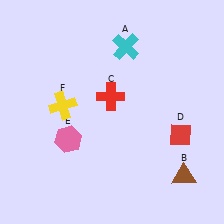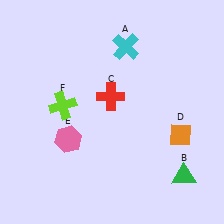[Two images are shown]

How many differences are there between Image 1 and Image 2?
There are 3 differences between the two images.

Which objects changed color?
B changed from brown to green. D changed from red to orange. F changed from yellow to lime.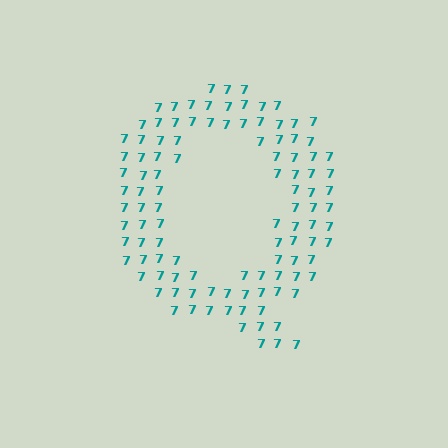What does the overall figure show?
The overall figure shows the letter Q.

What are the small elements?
The small elements are digit 7's.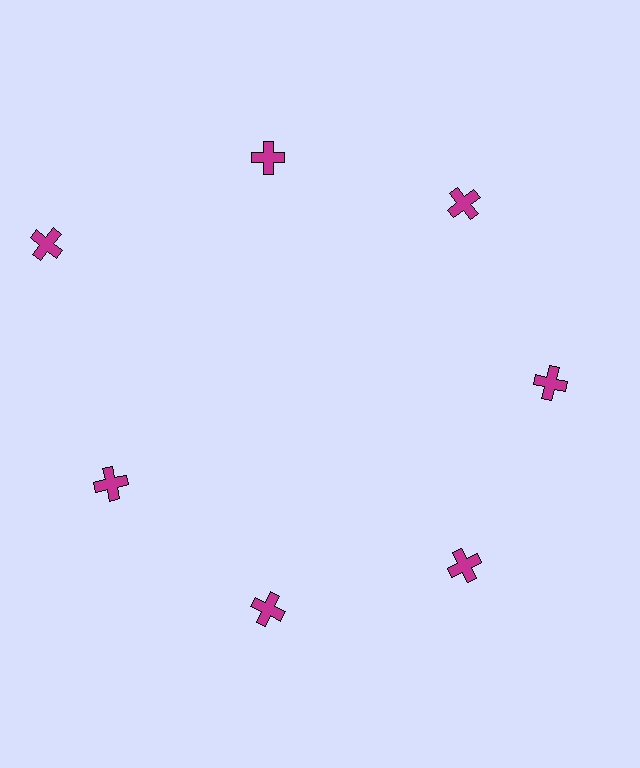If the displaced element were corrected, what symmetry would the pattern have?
It would have 7-fold rotational symmetry — the pattern would map onto itself every 51 degrees.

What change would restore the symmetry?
The symmetry would be restored by moving it inward, back onto the ring so that all 7 crosses sit at equal angles and equal distance from the center.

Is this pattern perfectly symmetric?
No. The 7 magenta crosses are arranged in a ring, but one element near the 10 o'clock position is pushed outward from the center, breaking the 7-fold rotational symmetry.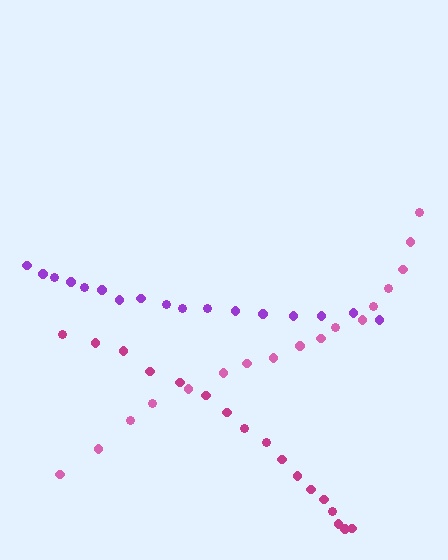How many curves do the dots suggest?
There are 3 distinct paths.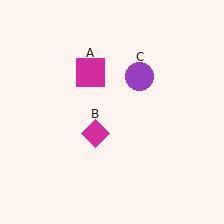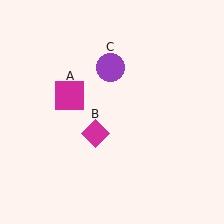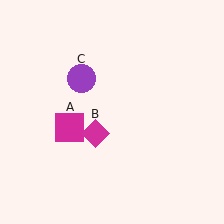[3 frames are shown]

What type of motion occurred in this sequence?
The magenta square (object A), purple circle (object C) rotated counterclockwise around the center of the scene.